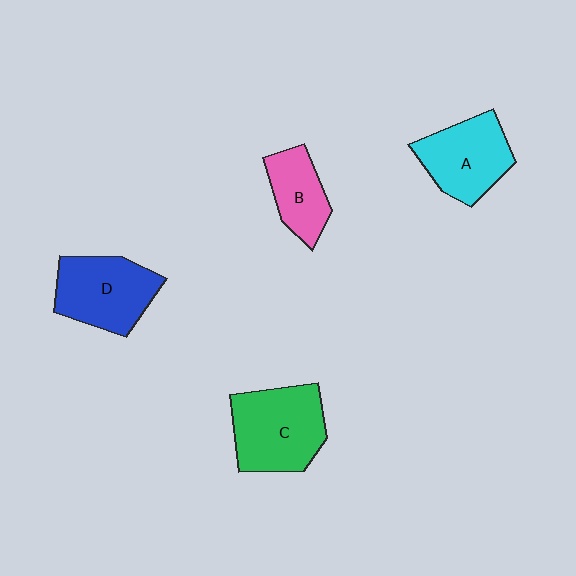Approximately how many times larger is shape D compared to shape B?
Approximately 1.5 times.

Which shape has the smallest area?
Shape B (pink).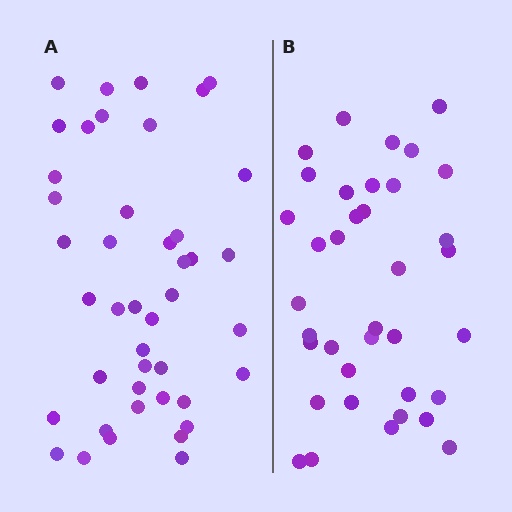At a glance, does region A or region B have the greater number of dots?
Region A (the left region) has more dots.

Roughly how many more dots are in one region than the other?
Region A has about 6 more dots than region B.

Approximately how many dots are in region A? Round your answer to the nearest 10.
About 40 dots. (The exact count is 43, which rounds to 40.)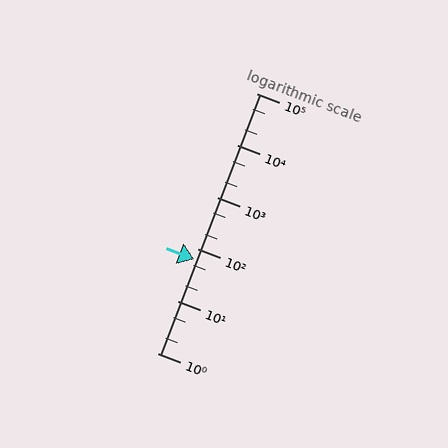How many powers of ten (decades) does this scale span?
The scale spans 5 decades, from 1 to 100000.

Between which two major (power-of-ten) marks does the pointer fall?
The pointer is between 10 and 100.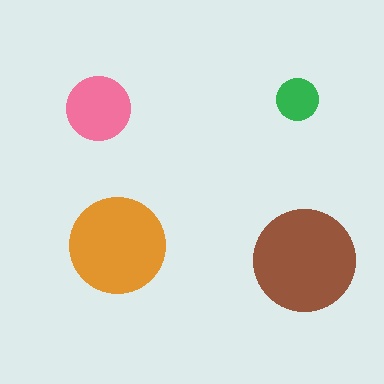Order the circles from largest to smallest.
the brown one, the orange one, the pink one, the green one.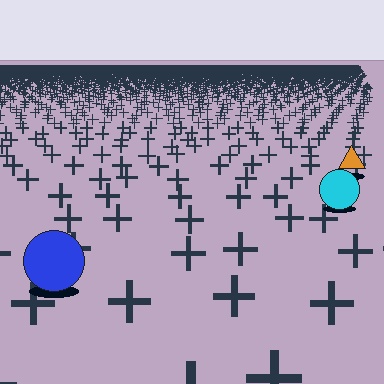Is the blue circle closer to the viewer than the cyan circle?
Yes. The blue circle is closer — you can tell from the texture gradient: the ground texture is coarser near it.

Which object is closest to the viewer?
The blue circle is closest. The texture marks near it are larger and more spread out.